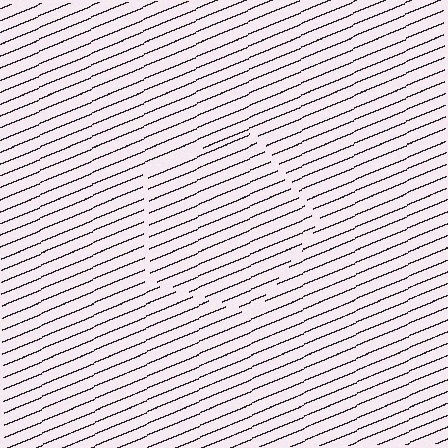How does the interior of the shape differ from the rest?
The interior of the shape contains the same grating, shifted by half a period — the contour is defined by the phase discontinuity where line-ends from the inner and outer gratings abut.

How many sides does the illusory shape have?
5 sides — the line-ends trace a pentagon.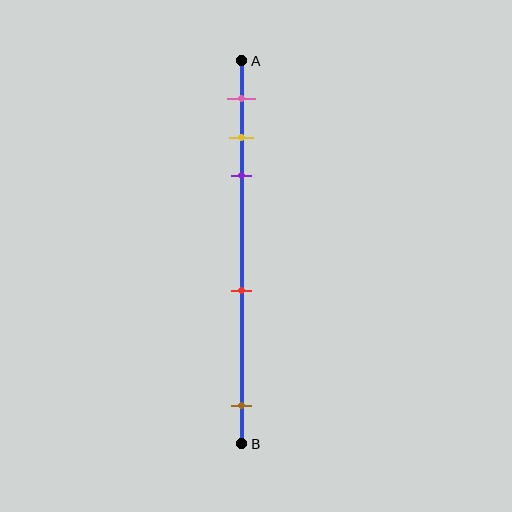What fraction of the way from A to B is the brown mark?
The brown mark is approximately 90% (0.9) of the way from A to B.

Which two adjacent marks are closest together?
The yellow and purple marks are the closest adjacent pair.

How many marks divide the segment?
There are 5 marks dividing the segment.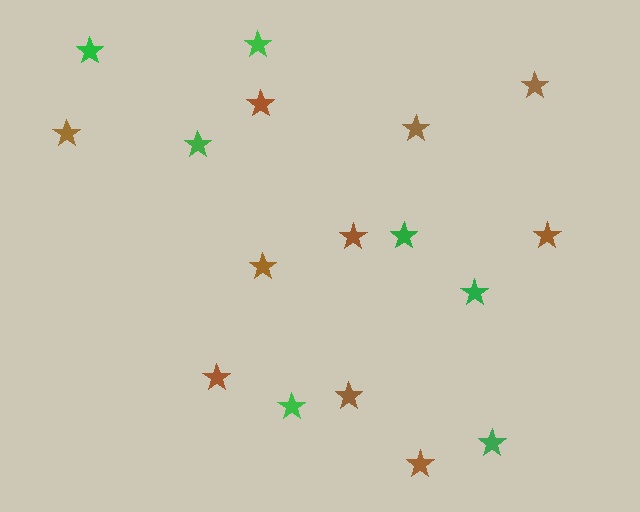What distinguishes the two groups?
There are 2 groups: one group of green stars (7) and one group of brown stars (10).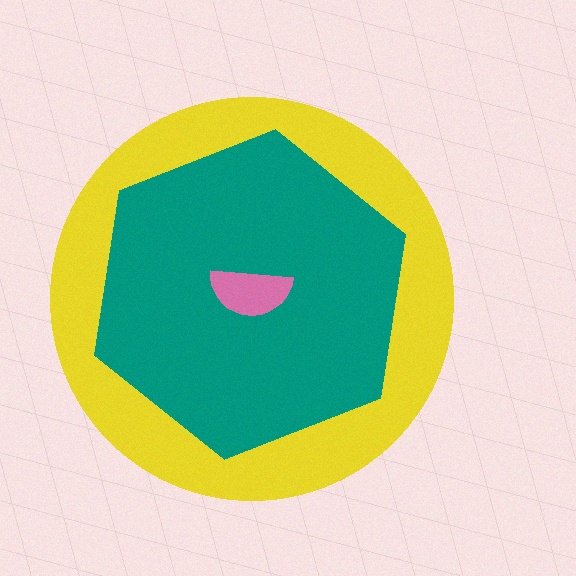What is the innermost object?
The pink semicircle.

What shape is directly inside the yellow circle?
The teal hexagon.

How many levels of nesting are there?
3.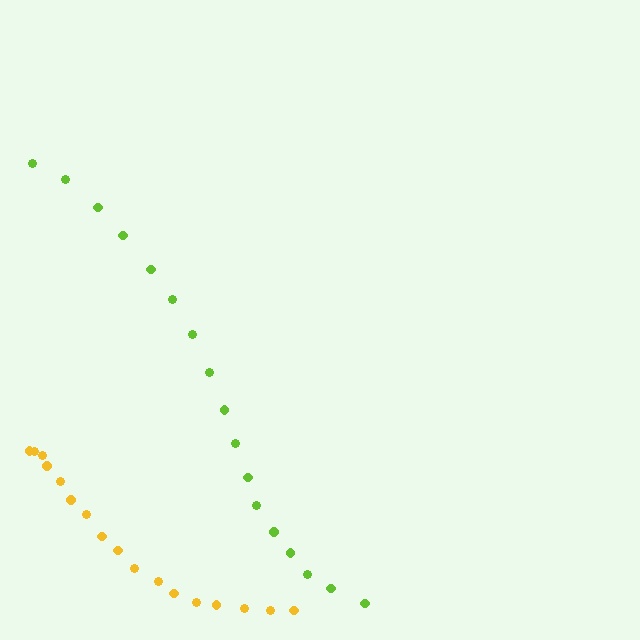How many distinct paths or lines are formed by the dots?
There are 2 distinct paths.